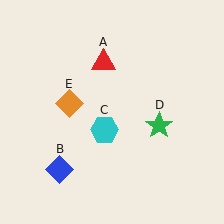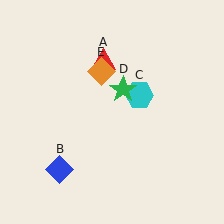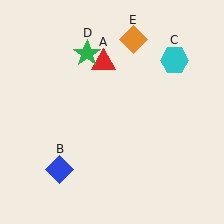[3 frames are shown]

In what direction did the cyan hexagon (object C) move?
The cyan hexagon (object C) moved up and to the right.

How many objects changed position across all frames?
3 objects changed position: cyan hexagon (object C), green star (object D), orange diamond (object E).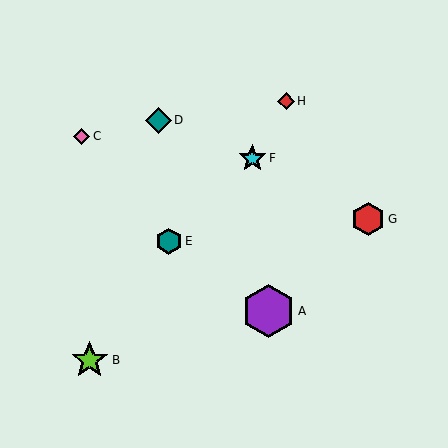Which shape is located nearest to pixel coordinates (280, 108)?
The red diamond (labeled H) at (286, 101) is nearest to that location.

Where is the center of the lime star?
The center of the lime star is at (90, 360).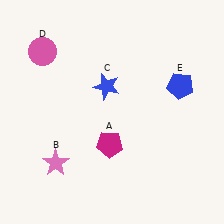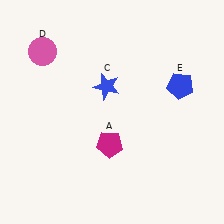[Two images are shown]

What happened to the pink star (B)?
The pink star (B) was removed in Image 2. It was in the bottom-left area of Image 1.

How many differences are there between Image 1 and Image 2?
There is 1 difference between the two images.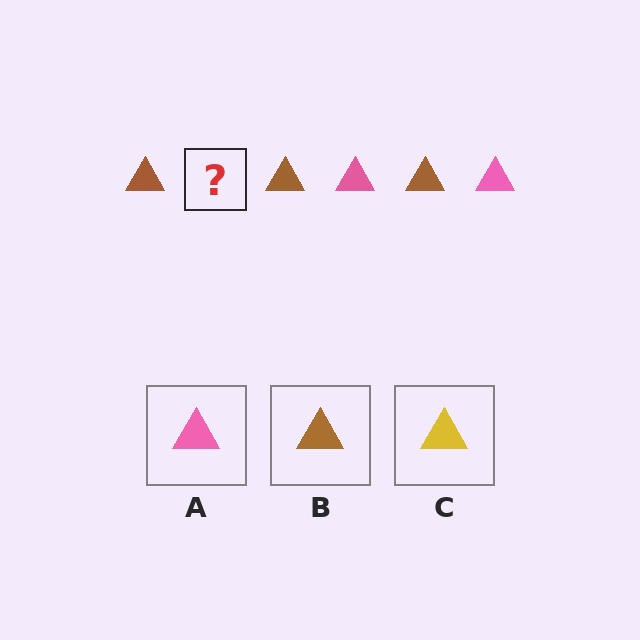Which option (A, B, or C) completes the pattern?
A.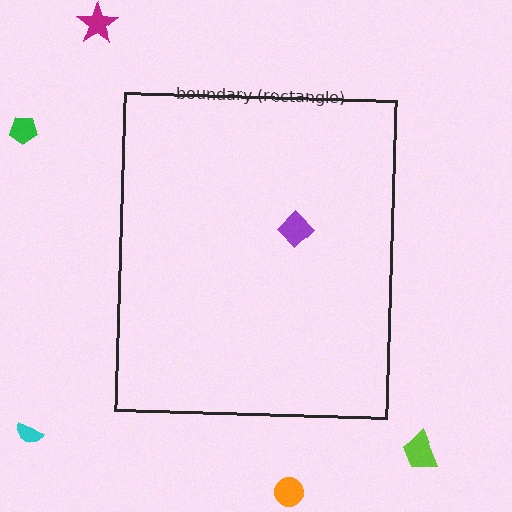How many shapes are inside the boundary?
1 inside, 5 outside.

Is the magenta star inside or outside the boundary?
Outside.